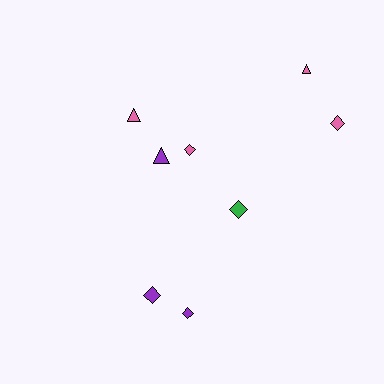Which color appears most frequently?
Pink, with 4 objects.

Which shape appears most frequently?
Diamond, with 5 objects.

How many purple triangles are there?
There is 1 purple triangle.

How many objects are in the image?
There are 8 objects.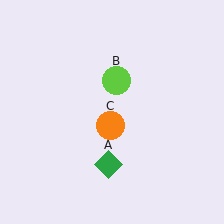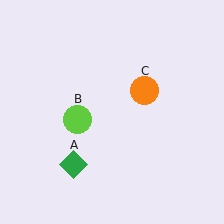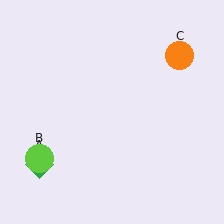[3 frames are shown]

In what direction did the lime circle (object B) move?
The lime circle (object B) moved down and to the left.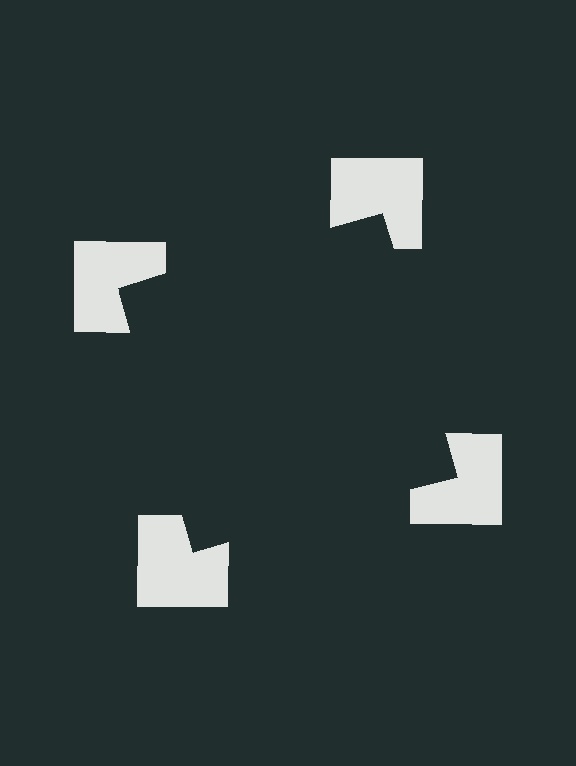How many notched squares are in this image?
There are 4 — one at each vertex of the illusory square.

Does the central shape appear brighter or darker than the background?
It typically appears slightly darker than the background, even though no actual brightness change is drawn.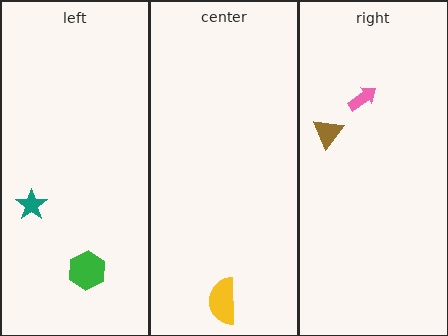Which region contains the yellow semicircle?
The center region.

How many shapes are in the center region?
1.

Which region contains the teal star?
The left region.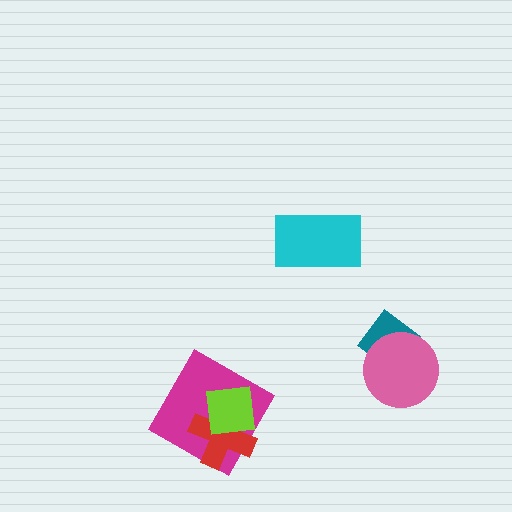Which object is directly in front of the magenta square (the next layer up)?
The red cross is directly in front of the magenta square.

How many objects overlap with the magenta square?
2 objects overlap with the magenta square.